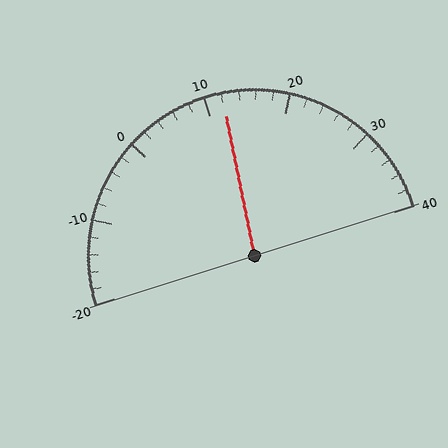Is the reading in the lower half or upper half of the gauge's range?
The reading is in the upper half of the range (-20 to 40).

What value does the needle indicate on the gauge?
The needle indicates approximately 12.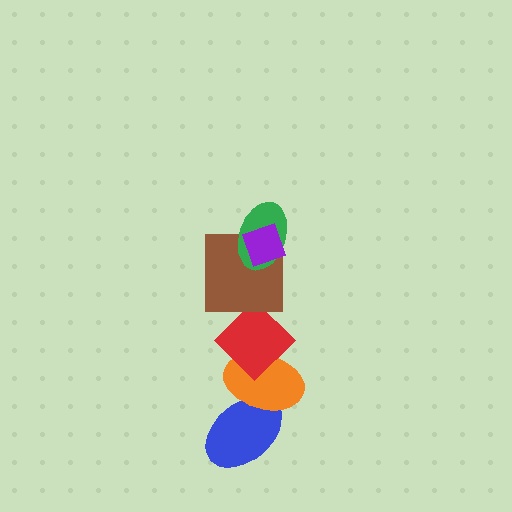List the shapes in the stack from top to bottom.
From top to bottom: the purple diamond, the green ellipse, the brown square, the red diamond, the orange ellipse, the blue ellipse.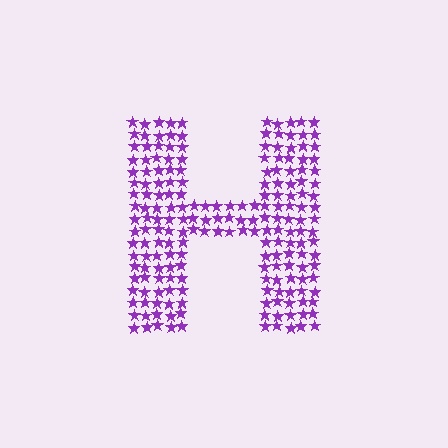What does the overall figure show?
The overall figure shows the letter H.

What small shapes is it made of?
It is made of small stars.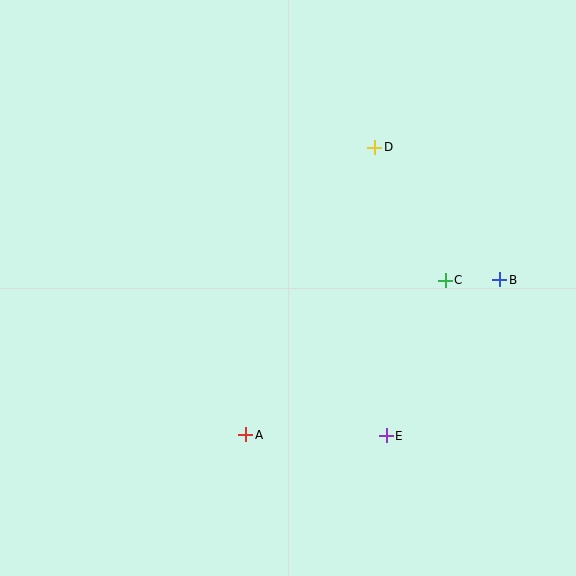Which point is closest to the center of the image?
Point A at (246, 435) is closest to the center.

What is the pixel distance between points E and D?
The distance between E and D is 289 pixels.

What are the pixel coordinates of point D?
Point D is at (375, 147).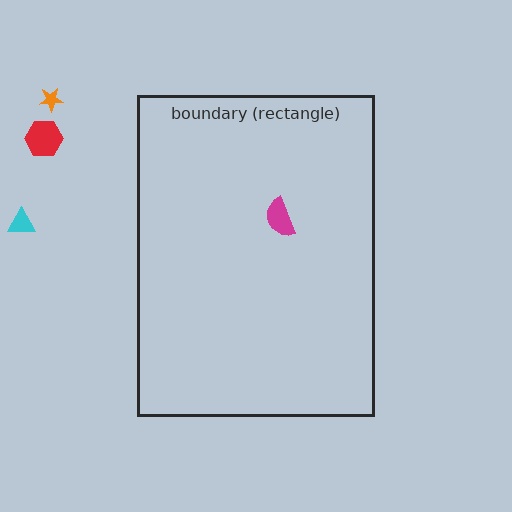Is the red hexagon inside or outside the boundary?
Outside.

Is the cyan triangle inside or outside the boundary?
Outside.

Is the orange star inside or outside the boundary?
Outside.